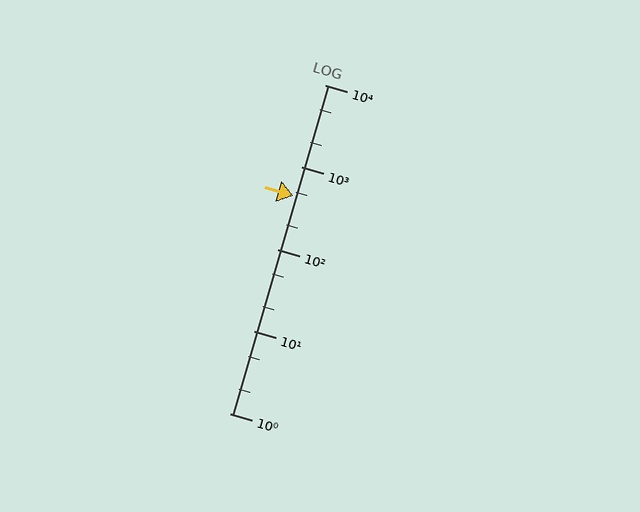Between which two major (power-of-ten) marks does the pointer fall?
The pointer is between 100 and 1000.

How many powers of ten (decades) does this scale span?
The scale spans 4 decades, from 1 to 10000.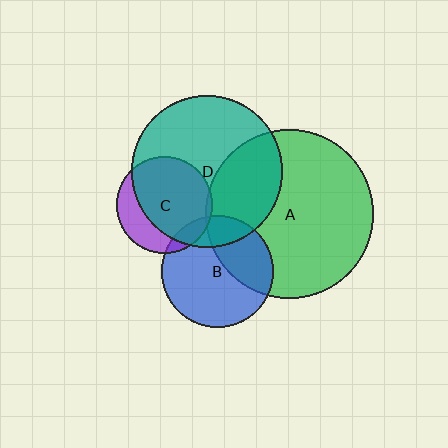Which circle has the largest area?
Circle A (green).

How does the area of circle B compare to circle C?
Approximately 1.3 times.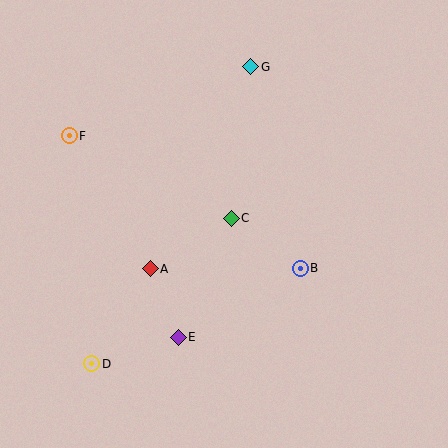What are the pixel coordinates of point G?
Point G is at (250, 67).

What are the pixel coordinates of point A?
Point A is at (150, 269).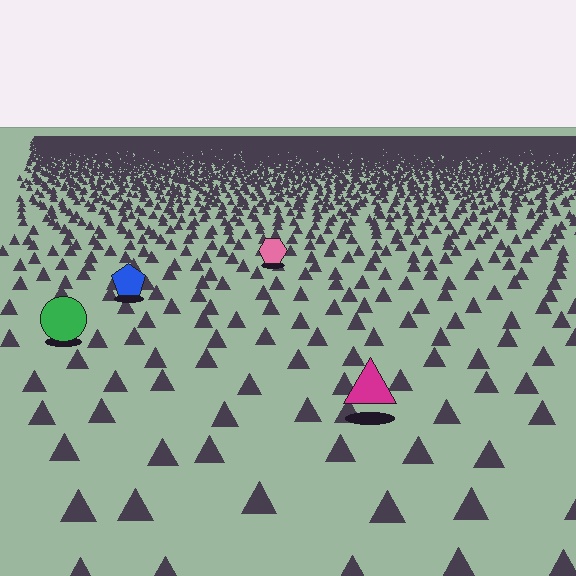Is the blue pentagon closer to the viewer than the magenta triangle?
No. The magenta triangle is closer — you can tell from the texture gradient: the ground texture is coarser near it.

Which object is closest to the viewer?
The magenta triangle is closest. The texture marks near it are larger and more spread out.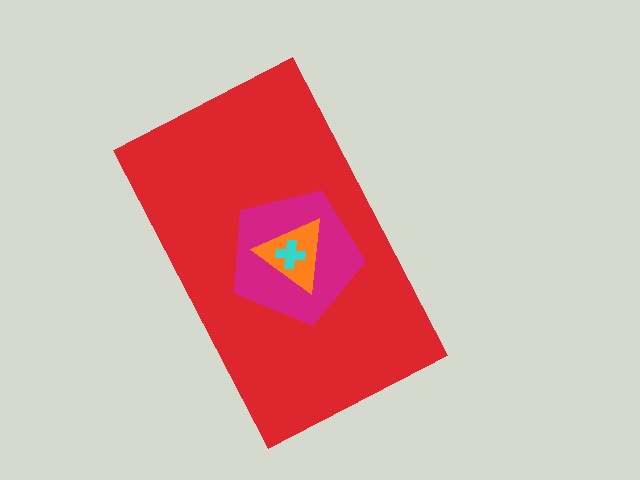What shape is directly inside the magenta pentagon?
The orange triangle.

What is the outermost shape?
The red rectangle.